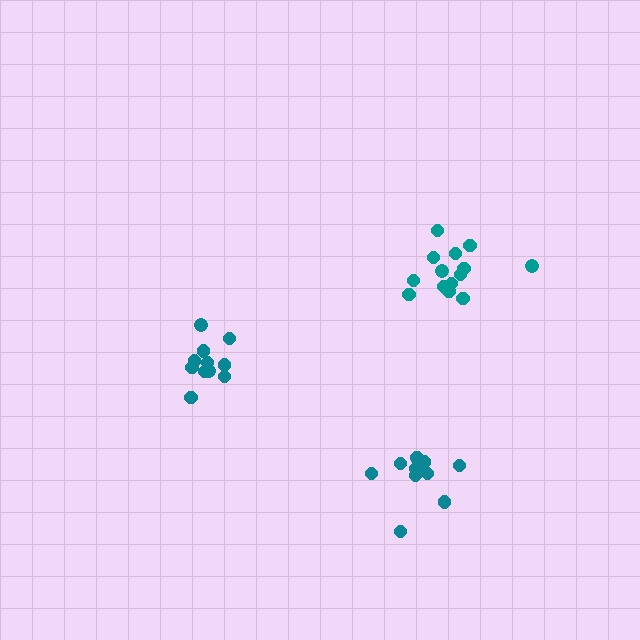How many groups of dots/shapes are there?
There are 3 groups.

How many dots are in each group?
Group 1: 12 dots, Group 2: 15 dots, Group 3: 11 dots (38 total).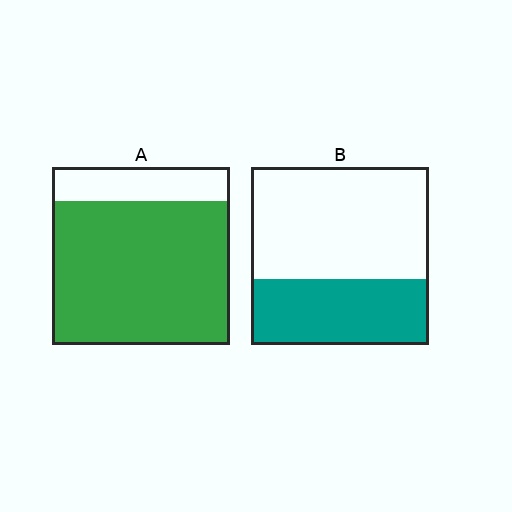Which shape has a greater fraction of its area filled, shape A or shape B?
Shape A.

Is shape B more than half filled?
No.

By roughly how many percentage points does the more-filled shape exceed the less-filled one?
By roughly 45 percentage points (A over B).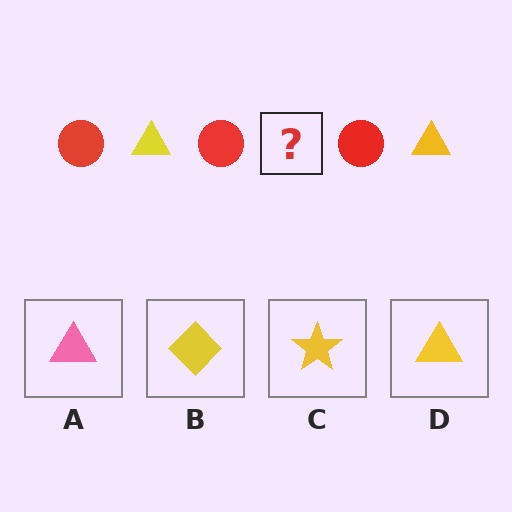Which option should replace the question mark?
Option D.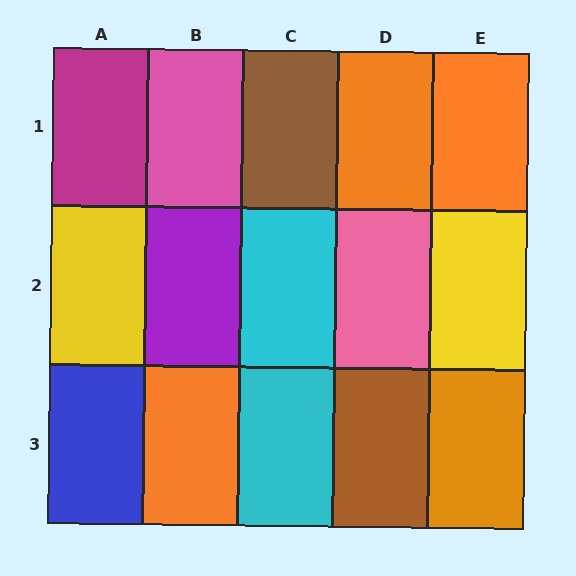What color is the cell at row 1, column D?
Orange.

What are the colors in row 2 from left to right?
Yellow, purple, cyan, pink, yellow.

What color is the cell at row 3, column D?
Brown.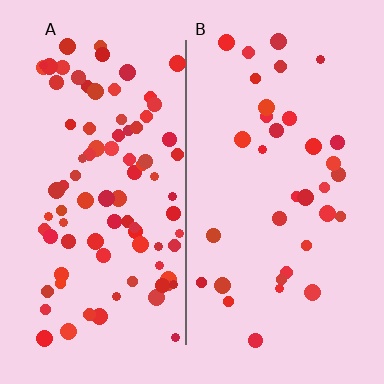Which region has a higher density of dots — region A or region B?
A (the left).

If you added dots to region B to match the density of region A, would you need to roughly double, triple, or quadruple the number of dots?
Approximately double.